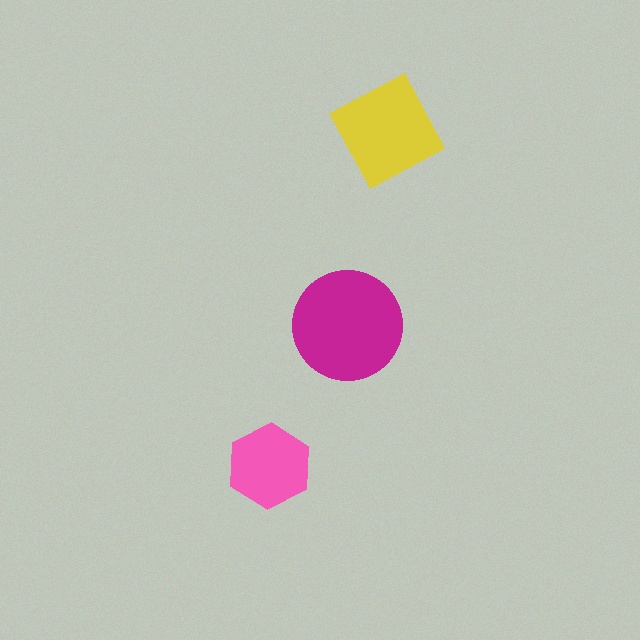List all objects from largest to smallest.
The magenta circle, the yellow diamond, the pink hexagon.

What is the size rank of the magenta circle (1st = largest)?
1st.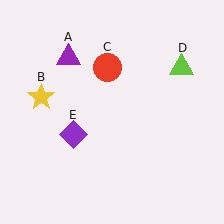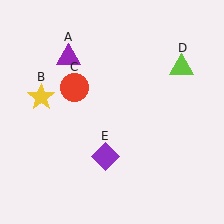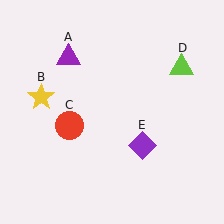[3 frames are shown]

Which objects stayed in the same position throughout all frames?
Purple triangle (object A) and yellow star (object B) and lime triangle (object D) remained stationary.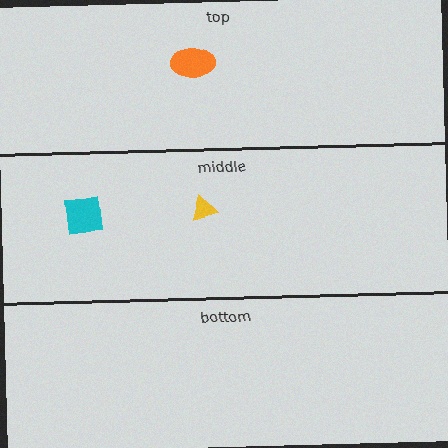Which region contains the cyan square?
The middle region.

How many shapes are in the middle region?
2.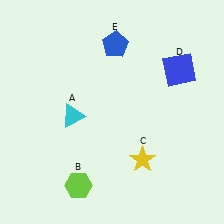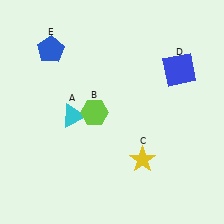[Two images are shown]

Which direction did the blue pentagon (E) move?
The blue pentagon (E) moved left.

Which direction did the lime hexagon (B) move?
The lime hexagon (B) moved up.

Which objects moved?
The objects that moved are: the lime hexagon (B), the blue pentagon (E).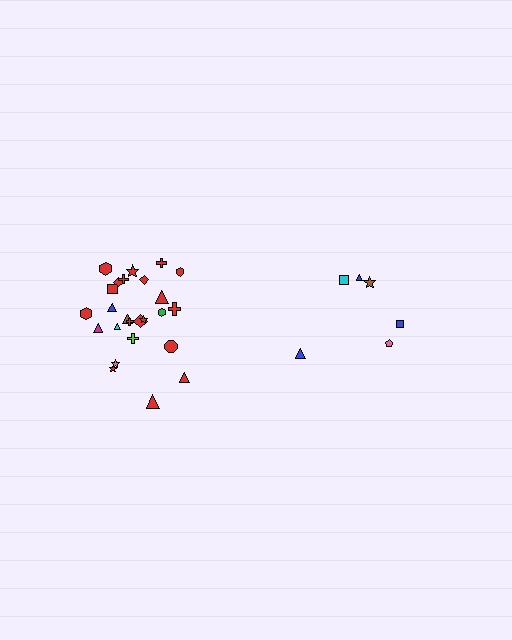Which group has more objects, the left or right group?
The left group.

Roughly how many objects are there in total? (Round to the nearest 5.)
Roughly 30 objects in total.